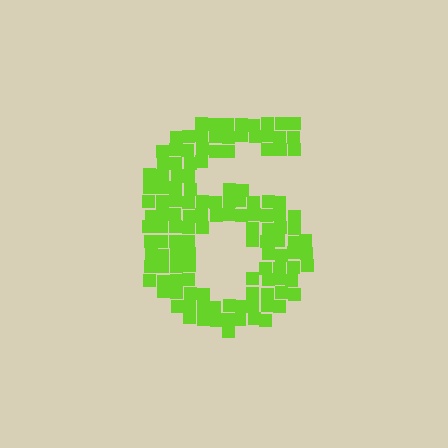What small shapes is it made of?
It is made of small squares.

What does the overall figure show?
The overall figure shows the digit 6.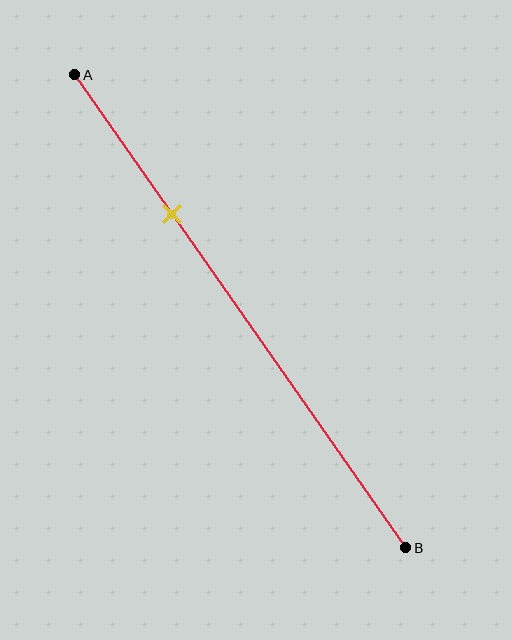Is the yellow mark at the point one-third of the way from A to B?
No, the mark is at about 30% from A, not at the 33% one-third point.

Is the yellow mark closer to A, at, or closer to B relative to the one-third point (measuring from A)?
The yellow mark is closer to point A than the one-third point of segment AB.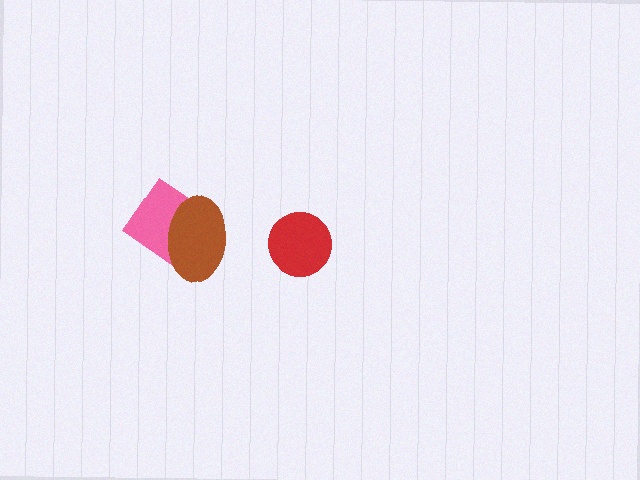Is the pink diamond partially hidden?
Yes, it is partially covered by another shape.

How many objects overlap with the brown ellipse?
1 object overlaps with the brown ellipse.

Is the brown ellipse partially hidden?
No, no other shape covers it.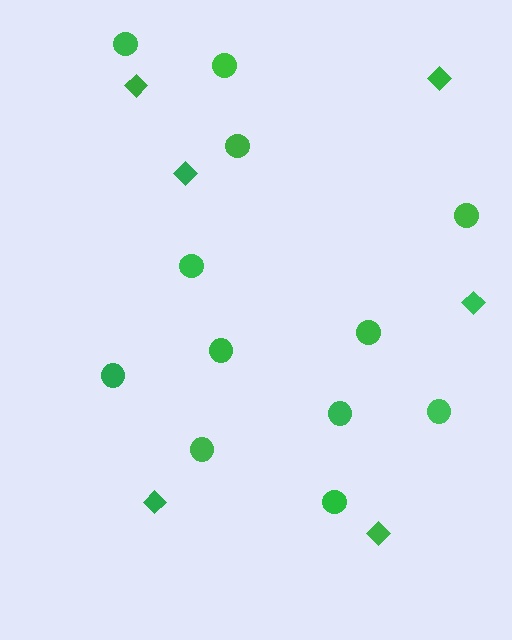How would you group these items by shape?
There are 2 groups: one group of diamonds (6) and one group of circles (12).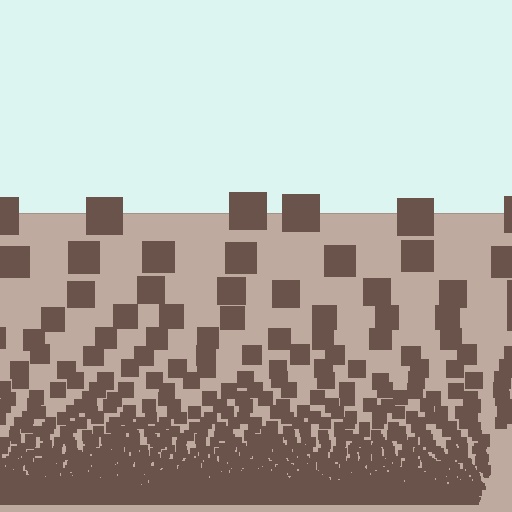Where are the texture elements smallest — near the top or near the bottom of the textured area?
Near the bottom.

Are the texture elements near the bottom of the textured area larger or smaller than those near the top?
Smaller. The gradient is inverted — elements near the bottom are smaller and denser.